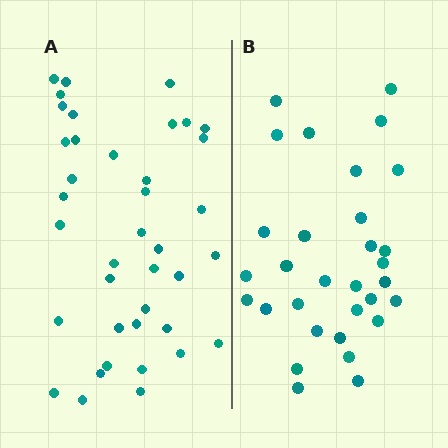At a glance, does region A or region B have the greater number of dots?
Region A (the left region) has more dots.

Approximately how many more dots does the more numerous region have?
Region A has roughly 8 or so more dots than region B.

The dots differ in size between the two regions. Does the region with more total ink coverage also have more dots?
No. Region B has more total ink coverage because its dots are larger, but region A actually contains more individual dots. Total area can be misleading — the number of items is what matters here.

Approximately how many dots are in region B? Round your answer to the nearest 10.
About 30 dots. (The exact count is 31, which rounds to 30.)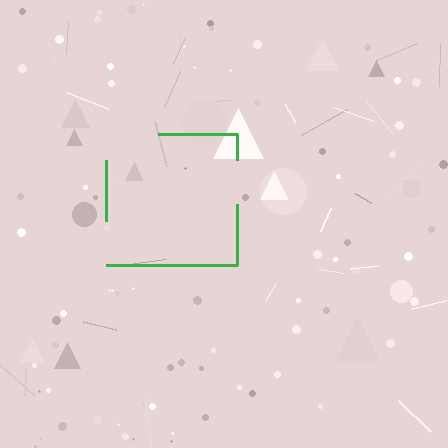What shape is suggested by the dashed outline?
The dashed outline suggests a square.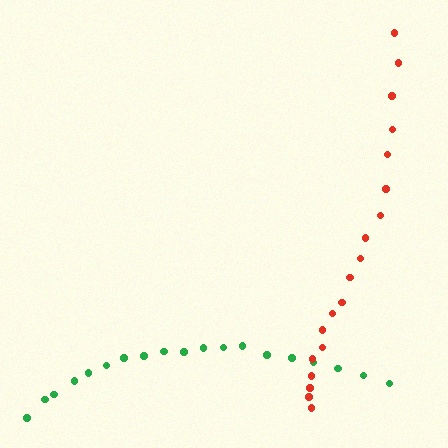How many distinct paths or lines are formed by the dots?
There are 2 distinct paths.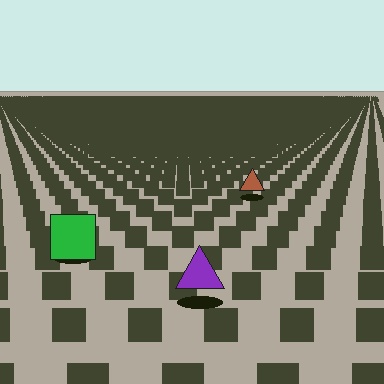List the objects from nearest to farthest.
From nearest to farthest: the purple triangle, the green square, the brown triangle.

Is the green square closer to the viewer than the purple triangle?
No. The purple triangle is closer — you can tell from the texture gradient: the ground texture is coarser near it.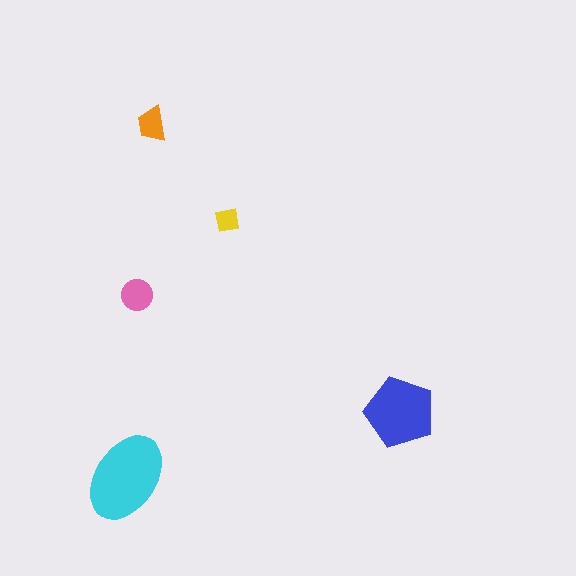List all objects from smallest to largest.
The yellow square, the orange trapezoid, the pink circle, the blue pentagon, the cyan ellipse.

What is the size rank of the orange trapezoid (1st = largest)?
4th.